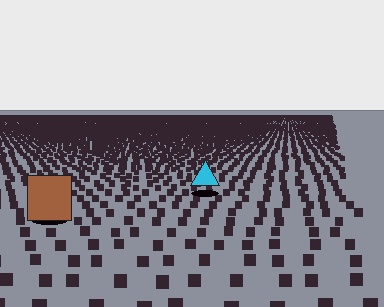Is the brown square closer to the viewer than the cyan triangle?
Yes. The brown square is closer — you can tell from the texture gradient: the ground texture is coarser near it.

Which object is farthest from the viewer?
The cyan triangle is farthest from the viewer. It appears smaller and the ground texture around it is denser.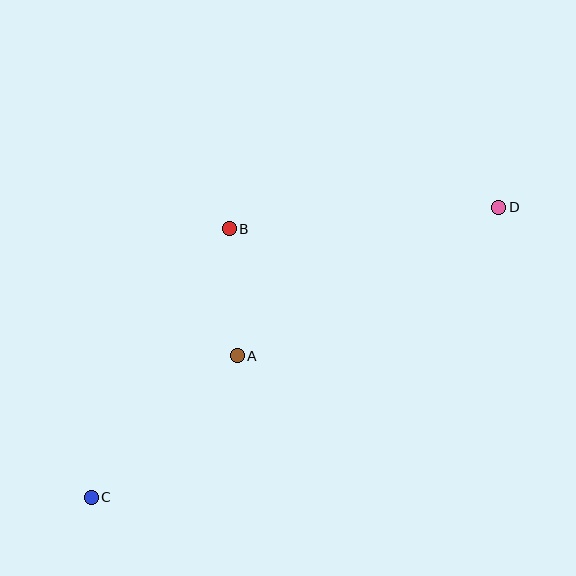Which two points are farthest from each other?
Points C and D are farthest from each other.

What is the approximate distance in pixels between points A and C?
The distance between A and C is approximately 203 pixels.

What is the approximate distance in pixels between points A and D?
The distance between A and D is approximately 300 pixels.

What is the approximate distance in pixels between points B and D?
The distance between B and D is approximately 270 pixels.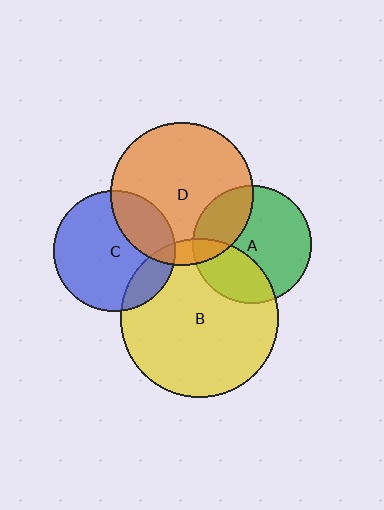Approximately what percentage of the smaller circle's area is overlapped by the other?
Approximately 15%.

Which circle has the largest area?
Circle B (yellow).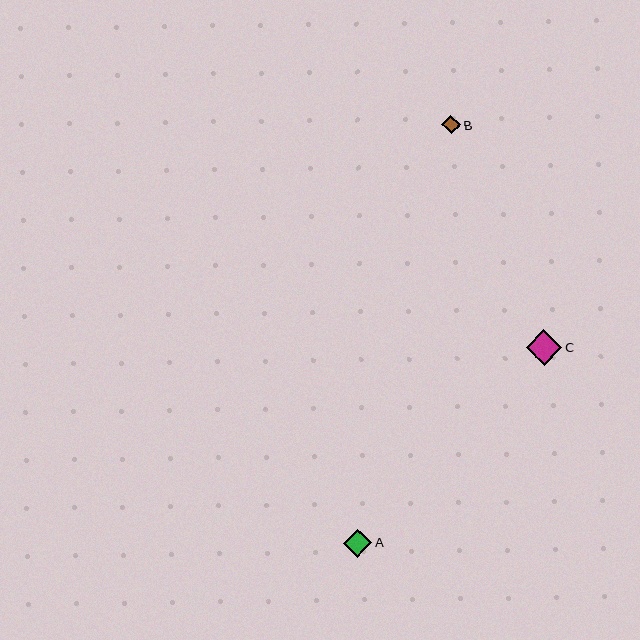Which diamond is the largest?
Diamond C is the largest with a size of approximately 36 pixels.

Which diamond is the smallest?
Diamond B is the smallest with a size of approximately 19 pixels.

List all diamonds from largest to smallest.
From largest to smallest: C, A, B.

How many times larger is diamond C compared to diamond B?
Diamond C is approximately 1.9 times the size of diamond B.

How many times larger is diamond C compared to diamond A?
Diamond C is approximately 1.3 times the size of diamond A.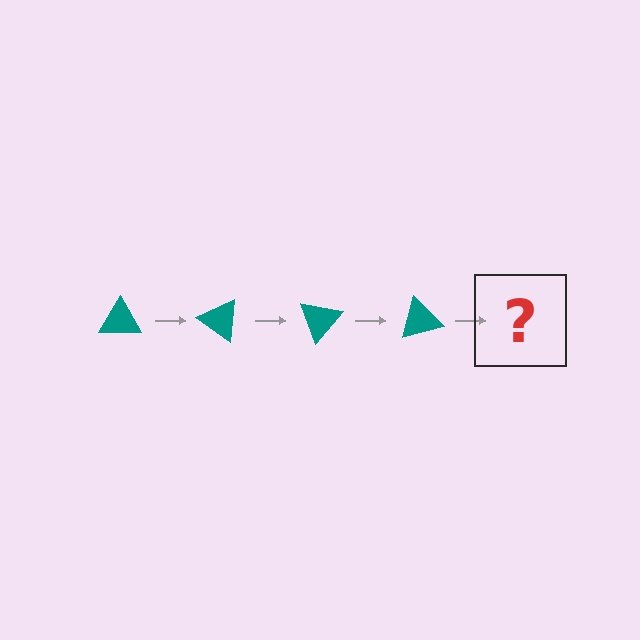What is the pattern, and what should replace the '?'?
The pattern is that the triangle rotates 35 degrees each step. The '?' should be a teal triangle rotated 140 degrees.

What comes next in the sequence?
The next element should be a teal triangle rotated 140 degrees.